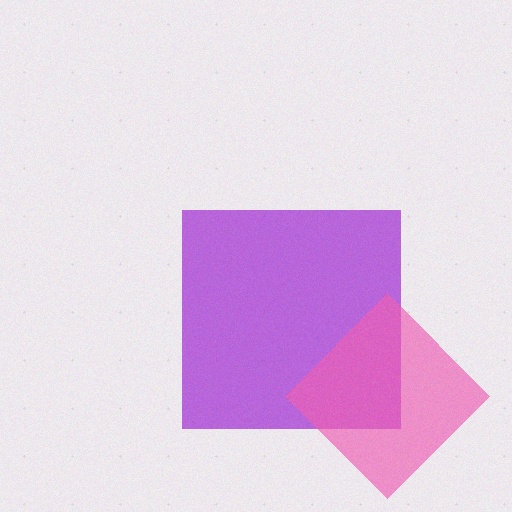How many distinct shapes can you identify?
There are 2 distinct shapes: a purple square, a pink diamond.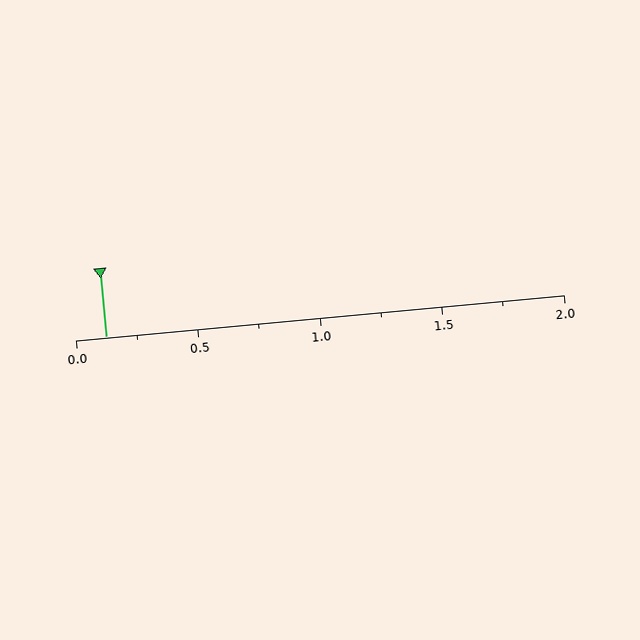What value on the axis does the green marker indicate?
The marker indicates approximately 0.12.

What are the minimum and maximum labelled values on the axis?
The axis runs from 0.0 to 2.0.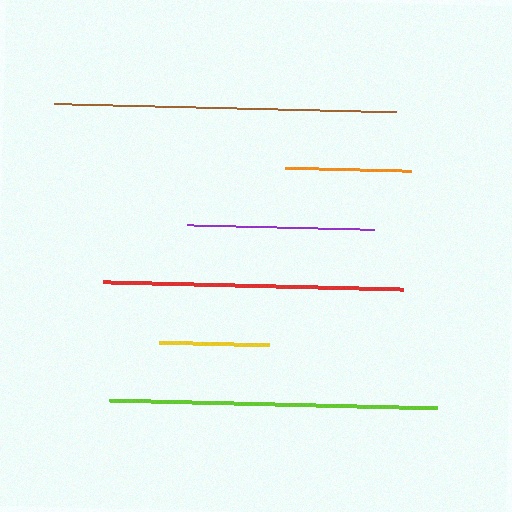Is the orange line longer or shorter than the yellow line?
The orange line is longer than the yellow line.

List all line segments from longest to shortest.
From longest to shortest: brown, lime, red, purple, orange, yellow.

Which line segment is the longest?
The brown line is the longest at approximately 343 pixels.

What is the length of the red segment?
The red segment is approximately 300 pixels long.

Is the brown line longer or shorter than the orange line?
The brown line is longer than the orange line.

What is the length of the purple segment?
The purple segment is approximately 187 pixels long.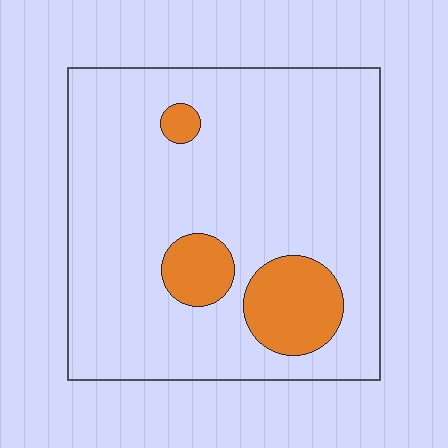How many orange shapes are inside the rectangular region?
3.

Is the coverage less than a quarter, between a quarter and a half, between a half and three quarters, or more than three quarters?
Less than a quarter.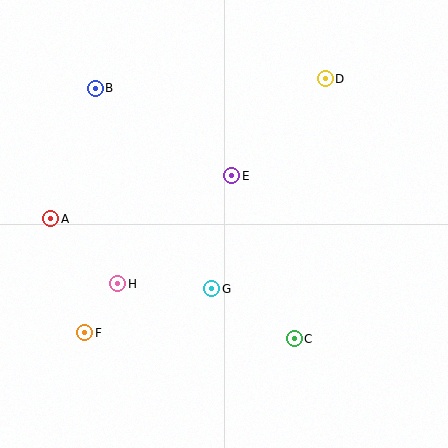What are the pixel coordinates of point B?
Point B is at (95, 88).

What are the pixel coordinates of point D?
Point D is at (325, 79).